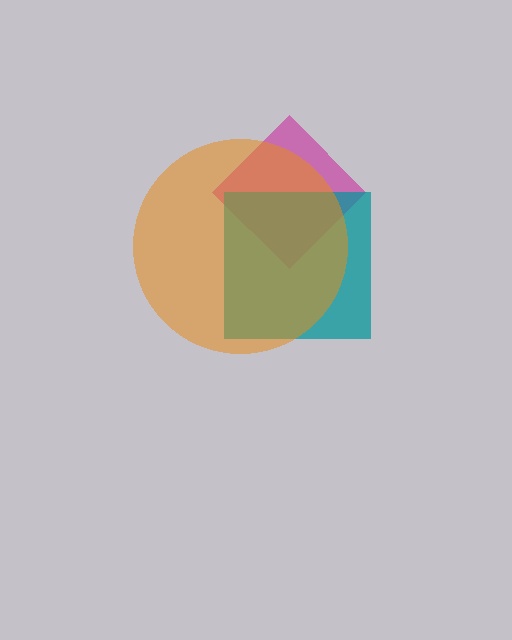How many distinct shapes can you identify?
There are 3 distinct shapes: a magenta diamond, a teal square, an orange circle.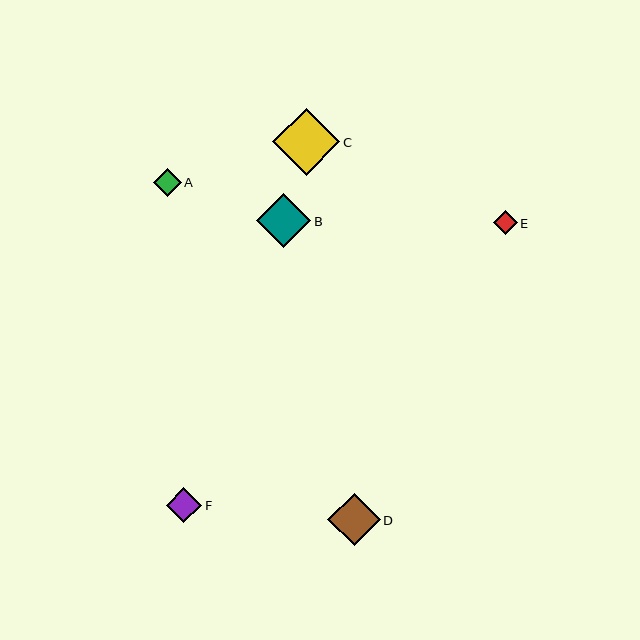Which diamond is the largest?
Diamond C is the largest with a size of approximately 67 pixels.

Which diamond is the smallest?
Diamond E is the smallest with a size of approximately 24 pixels.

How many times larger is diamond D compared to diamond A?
Diamond D is approximately 1.9 times the size of diamond A.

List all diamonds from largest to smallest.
From largest to smallest: C, B, D, F, A, E.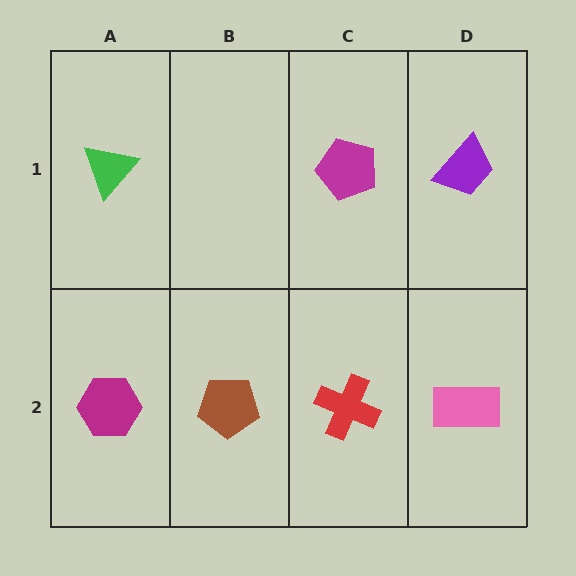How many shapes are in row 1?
3 shapes.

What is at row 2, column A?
A magenta hexagon.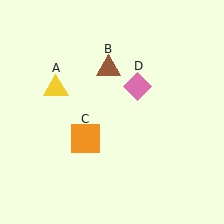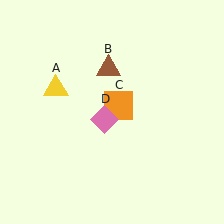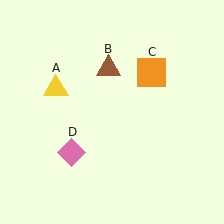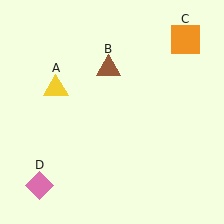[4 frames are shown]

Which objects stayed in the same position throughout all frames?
Yellow triangle (object A) and brown triangle (object B) remained stationary.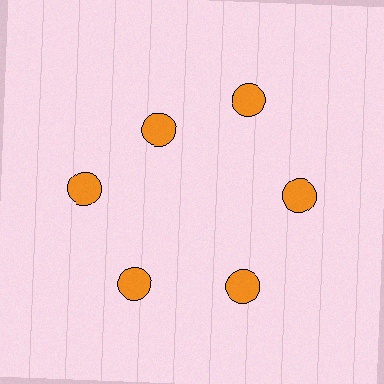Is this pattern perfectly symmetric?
No. The 6 orange circles are arranged in a ring, but one element near the 11 o'clock position is pulled inward toward the center, breaking the 6-fold rotational symmetry.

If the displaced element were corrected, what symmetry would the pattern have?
It would have 6-fold rotational symmetry — the pattern would map onto itself every 60 degrees.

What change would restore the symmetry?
The symmetry would be restored by moving it outward, back onto the ring so that all 6 circles sit at equal angles and equal distance from the center.